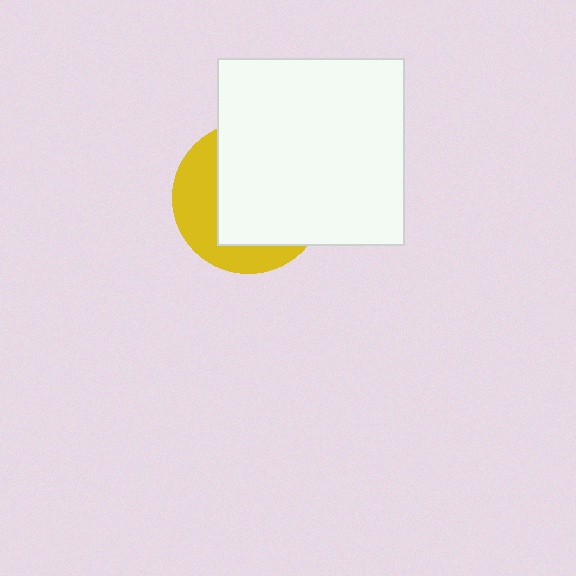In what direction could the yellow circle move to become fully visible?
The yellow circle could move left. That would shift it out from behind the white square entirely.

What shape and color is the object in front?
The object in front is a white square.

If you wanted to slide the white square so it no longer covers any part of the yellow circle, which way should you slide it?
Slide it right — that is the most direct way to separate the two shapes.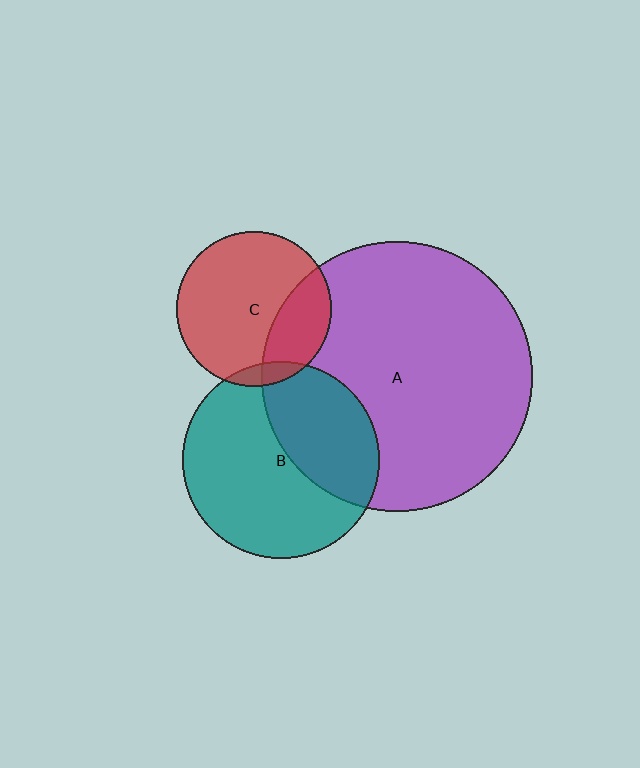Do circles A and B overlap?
Yes.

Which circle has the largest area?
Circle A (purple).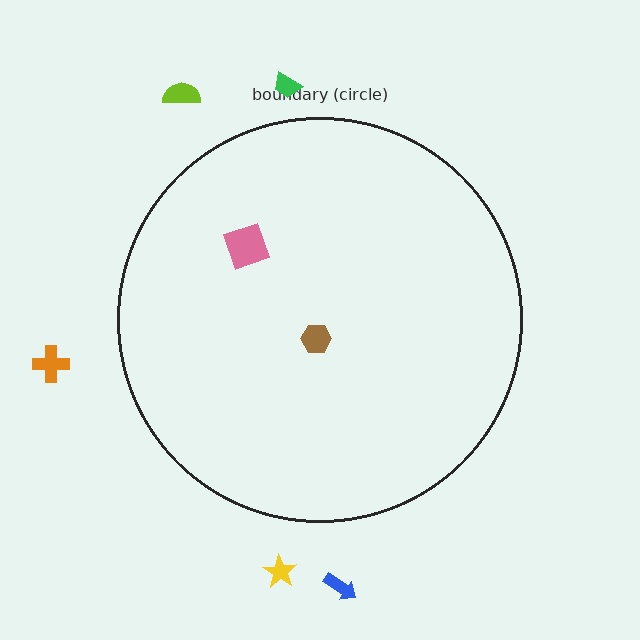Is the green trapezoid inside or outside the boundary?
Outside.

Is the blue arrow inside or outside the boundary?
Outside.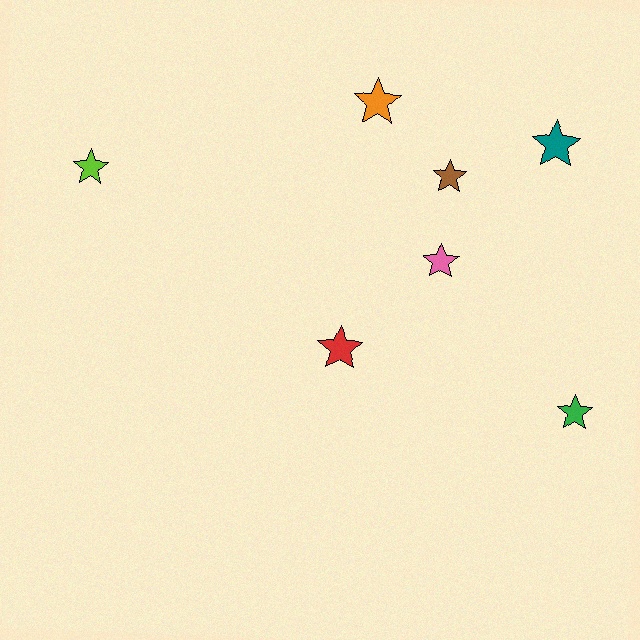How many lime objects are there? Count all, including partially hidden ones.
There is 1 lime object.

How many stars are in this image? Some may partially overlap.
There are 7 stars.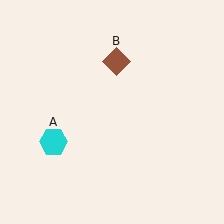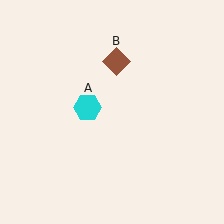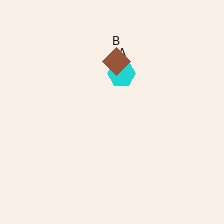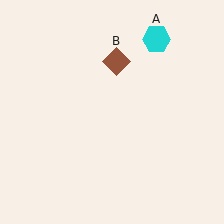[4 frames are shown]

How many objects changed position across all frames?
1 object changed position: cyan hexagon (object A).